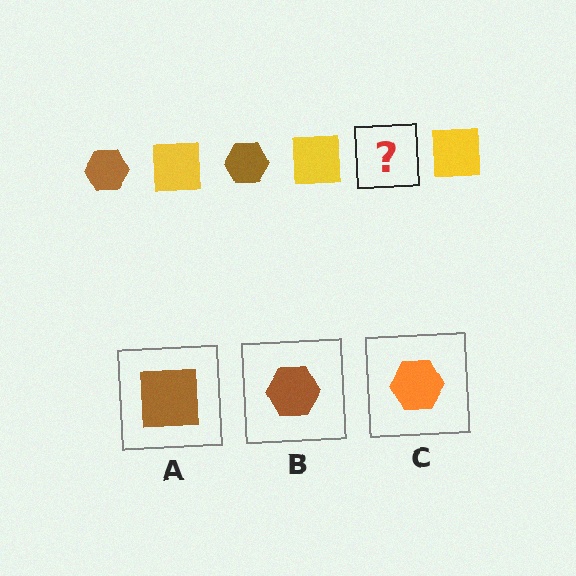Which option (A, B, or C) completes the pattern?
B.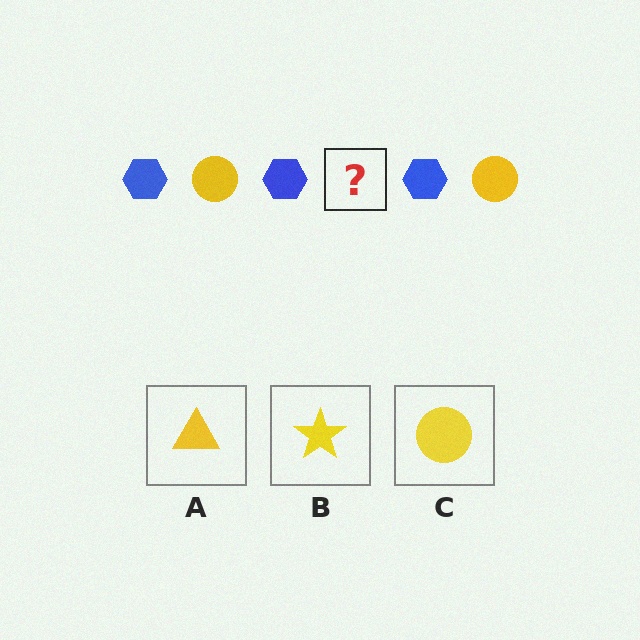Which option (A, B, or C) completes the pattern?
C.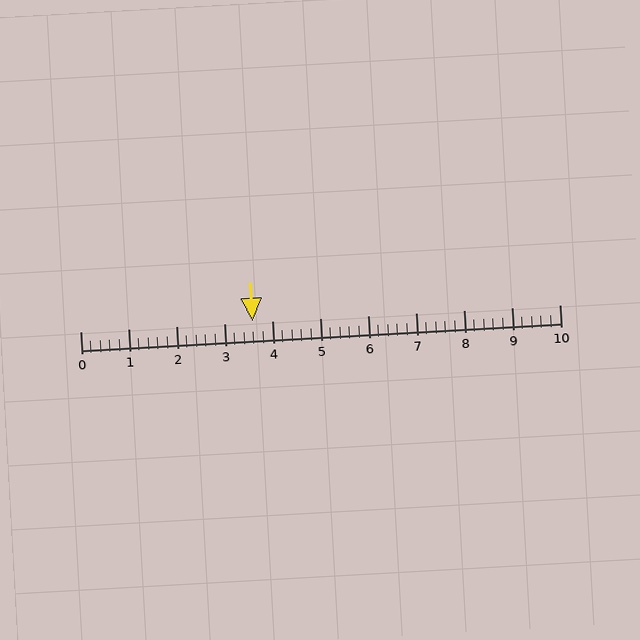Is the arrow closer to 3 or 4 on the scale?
The arrow is closer to 4.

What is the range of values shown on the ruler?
The ruler shows values from 0 to 10.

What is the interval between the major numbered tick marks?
The major tick marks are spaced 1 units apart.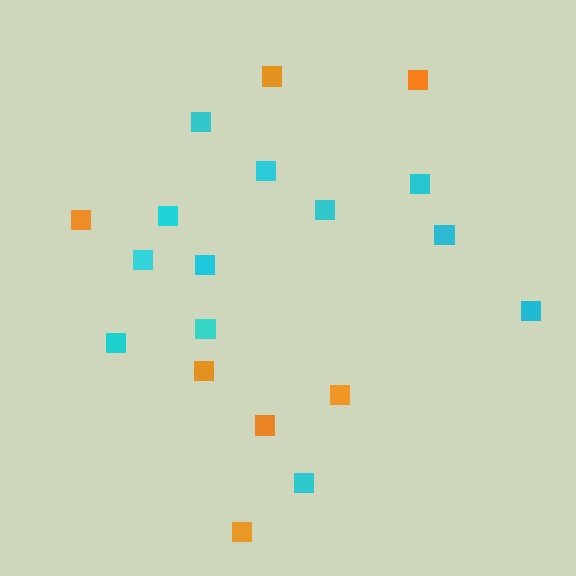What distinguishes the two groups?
There are 2 groups: one group of cyan squares (12) and one group of orange squares (7).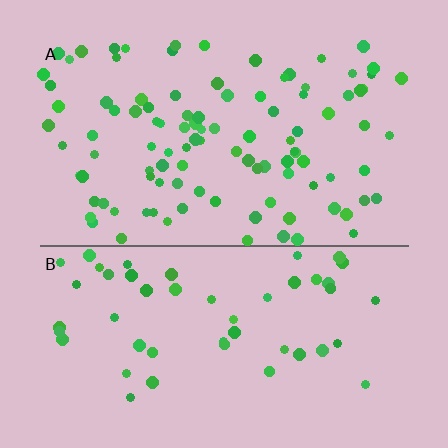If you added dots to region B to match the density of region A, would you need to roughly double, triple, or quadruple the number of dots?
Approximately double.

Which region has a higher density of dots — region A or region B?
A (the top).